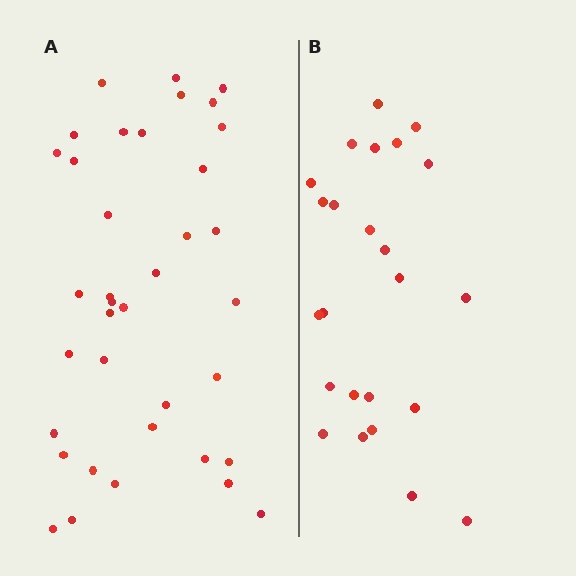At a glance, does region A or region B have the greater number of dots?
Region A (the left region) has more dots.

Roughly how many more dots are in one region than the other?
Region A has approximately 15 more dots than region B.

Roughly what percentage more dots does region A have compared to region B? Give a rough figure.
About 55% more.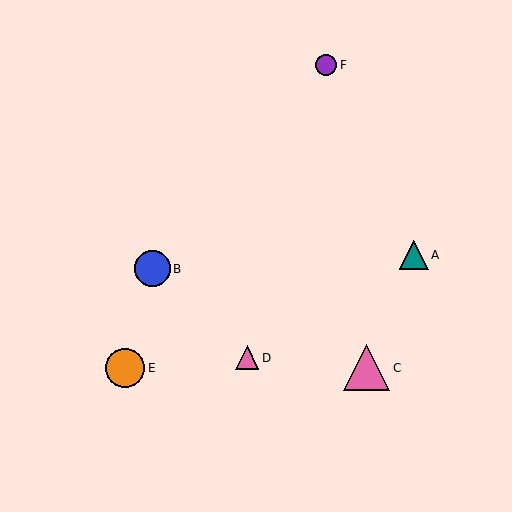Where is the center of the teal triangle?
The center of the teal triangle is at (414, 255).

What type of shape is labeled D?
Shape D is a pink triangle.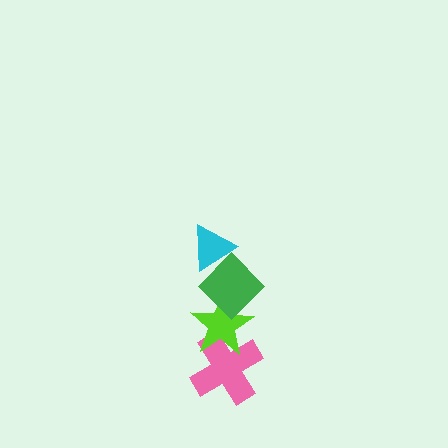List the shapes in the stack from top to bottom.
From top to bottom: the cyan triangle, the green diamond, the lime star, the pink cross.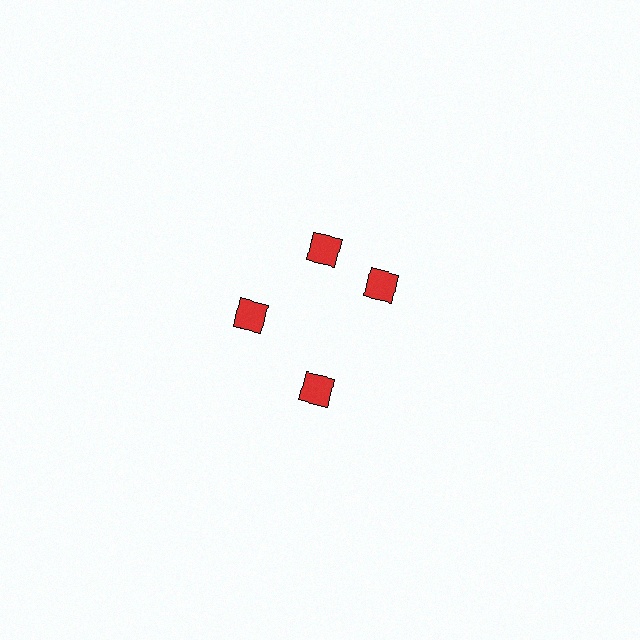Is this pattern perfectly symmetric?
No. The 4 red diamonds are arranged in a ring, but one element near the 3 o'clock position is rotated out of alignment along the ring, breaking the 4-fold rotational symmetry.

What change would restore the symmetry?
The symmetry would be restored by rotating it back into even spacing with its neighbors so that all 4 diamonds sit at equal angles and equal distance from the center.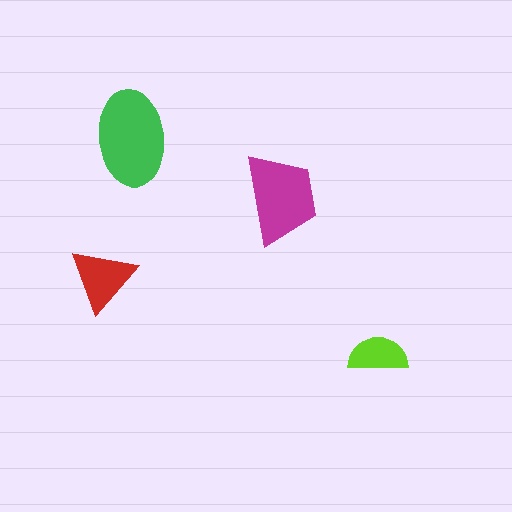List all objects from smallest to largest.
The lime semicircle, the red triangle, the magenta trapezoid, the green ellipse.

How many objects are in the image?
There are 4 objects in the image.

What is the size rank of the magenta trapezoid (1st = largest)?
2nd.